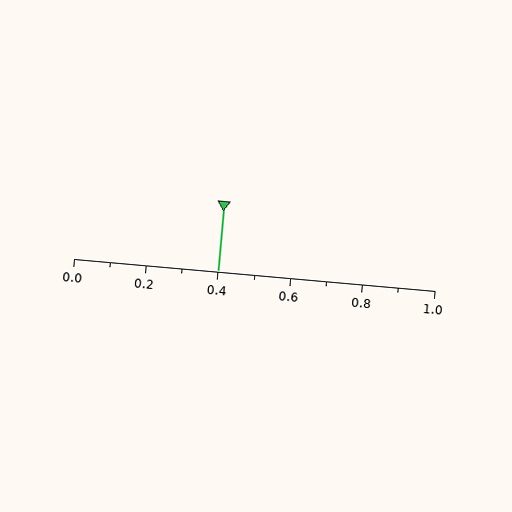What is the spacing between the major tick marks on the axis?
The major ticks are spaced 0.2 apart.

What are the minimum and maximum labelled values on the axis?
The axis runs from 0.0 to 1.0.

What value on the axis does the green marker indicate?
The marker indicates approximately 0.4.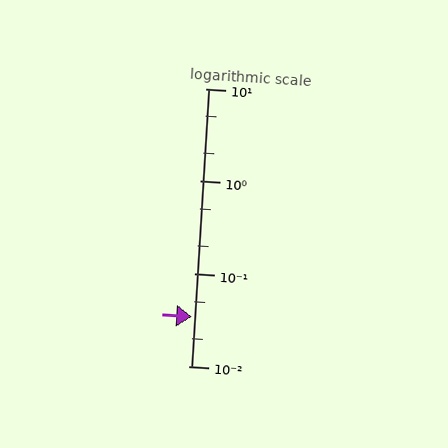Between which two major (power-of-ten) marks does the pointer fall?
The pointer is between 0.01 and 0.1.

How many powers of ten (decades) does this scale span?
The scale spans 3 decades, from 0.01 to 10.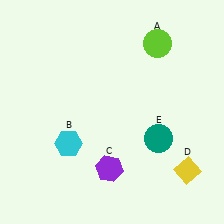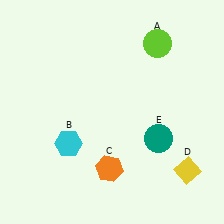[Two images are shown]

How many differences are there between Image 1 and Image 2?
There is 1 difference between the two images.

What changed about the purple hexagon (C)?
In Image 1, C is purple. In Image 2, it changed to orange.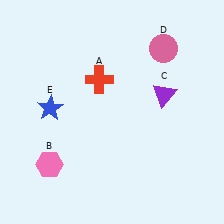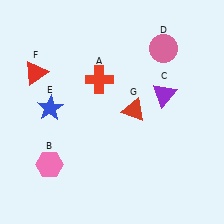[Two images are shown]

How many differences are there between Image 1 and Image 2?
There are 2 differences between the two images.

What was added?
A red triangle (F), a red triangle (G) were added in Image 2.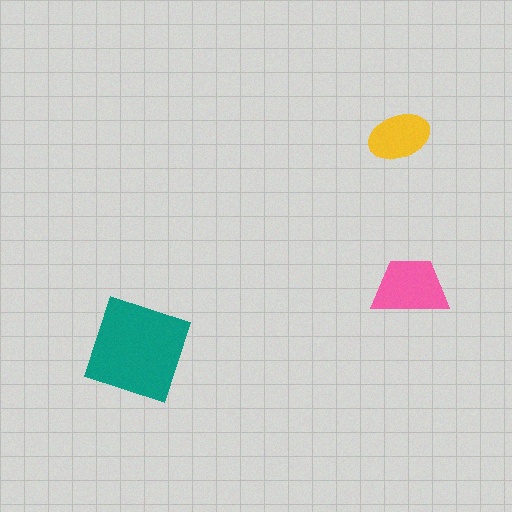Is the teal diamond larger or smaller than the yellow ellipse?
Larger.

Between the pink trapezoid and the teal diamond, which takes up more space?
The teal diamond.